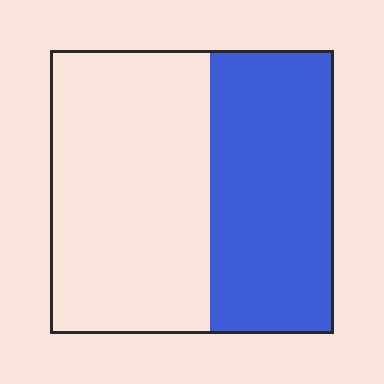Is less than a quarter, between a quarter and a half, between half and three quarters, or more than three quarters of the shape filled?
Between a quarter and a half.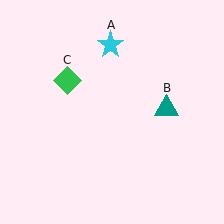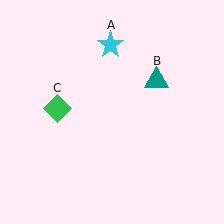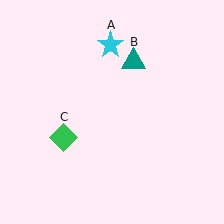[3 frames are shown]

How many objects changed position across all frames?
2 objects changed position: teal triangle (object B), green diamond (object C).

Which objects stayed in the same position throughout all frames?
Cyan star (object A) remained stationary.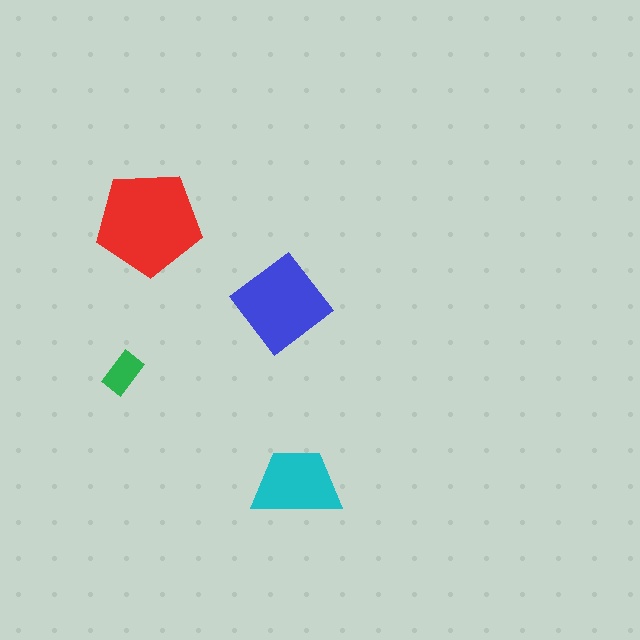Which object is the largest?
The red pentagon.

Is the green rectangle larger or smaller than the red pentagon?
Smaller.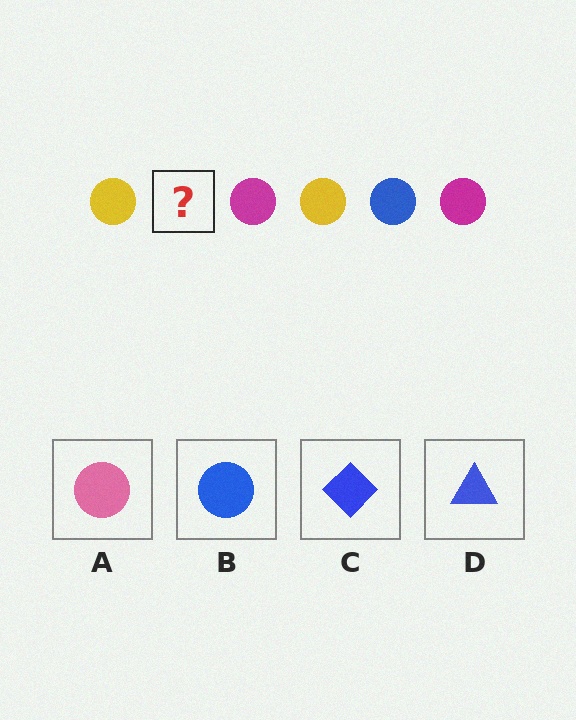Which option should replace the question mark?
Option B.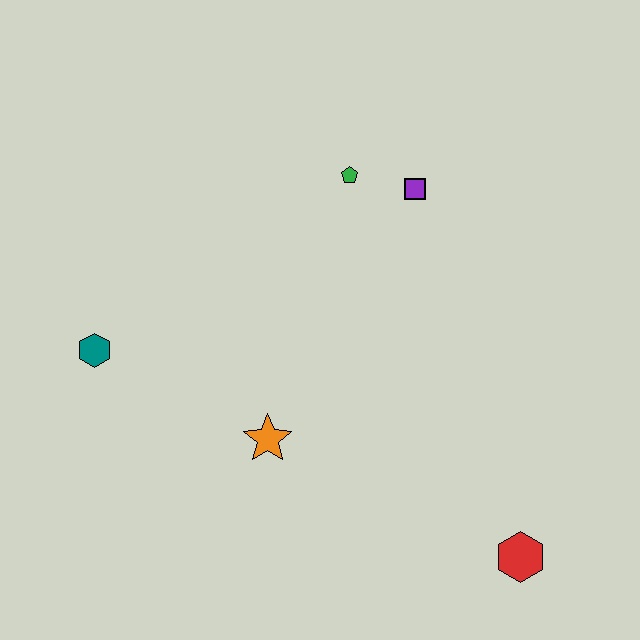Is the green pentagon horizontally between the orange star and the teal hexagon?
No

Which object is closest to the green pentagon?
The purple square is closest to the green pentagon.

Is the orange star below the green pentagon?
Yes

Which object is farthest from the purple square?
The red hexagon is farthest from the purple square.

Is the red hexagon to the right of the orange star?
Yes